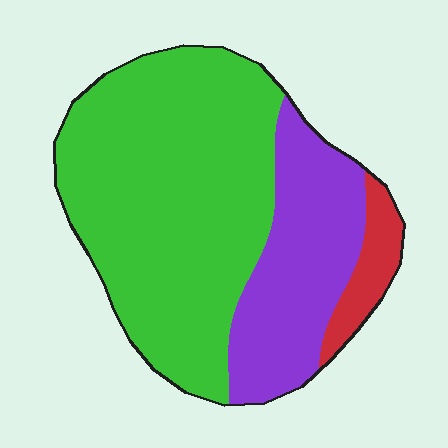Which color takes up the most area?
Green, at roughly 65%.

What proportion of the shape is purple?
Purple covers around 30% of the shape.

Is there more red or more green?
Green.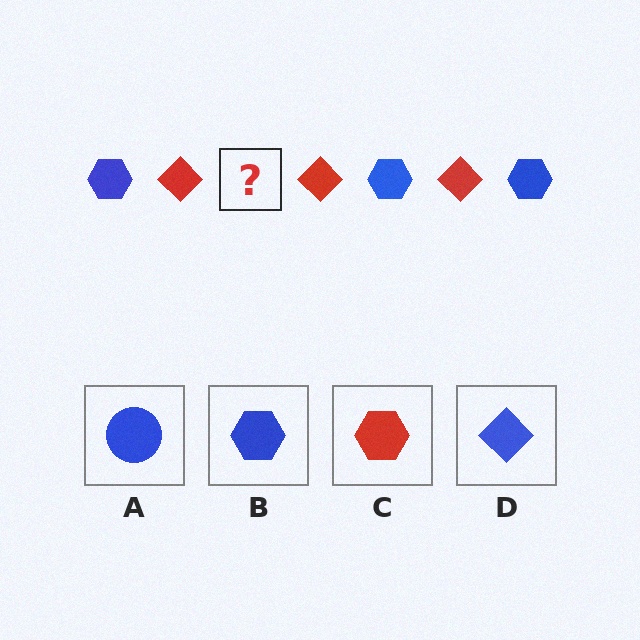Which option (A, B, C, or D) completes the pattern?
B.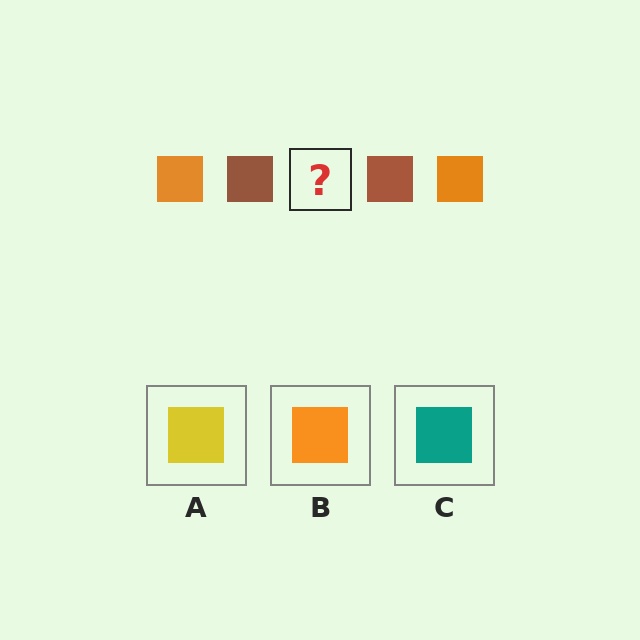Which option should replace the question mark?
Option B.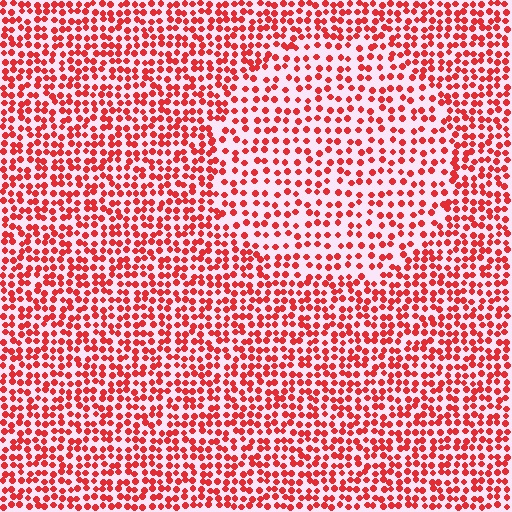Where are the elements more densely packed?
The elements are more densely packed outside the circle boundary.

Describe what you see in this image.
The image contains small red elements arranged at two different densities. A circle-shaped region is visible where the elements are less densely packed than the surrounding area.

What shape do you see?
I see a circle.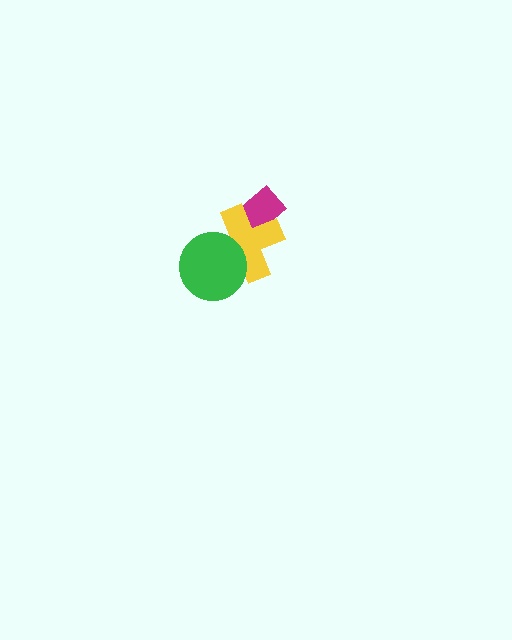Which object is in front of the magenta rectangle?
The yellow cross is in front of the magenta rectangle.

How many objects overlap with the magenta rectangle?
1 object overlaps with the magenta rectangle.